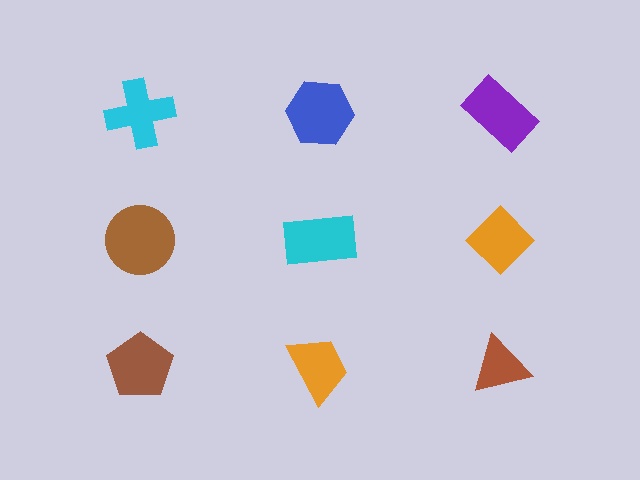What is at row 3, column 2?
An orange trapezoid.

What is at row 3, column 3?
A brown triangle.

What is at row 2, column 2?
A cyan rectangle.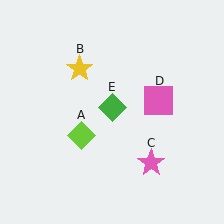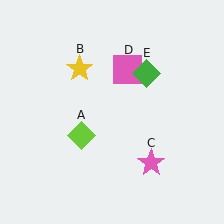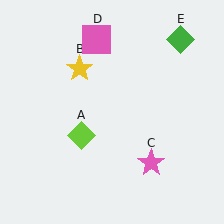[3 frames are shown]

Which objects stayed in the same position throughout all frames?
Lime diamond (object A) and yellow star (object B) and pink star (object C) remained stationary.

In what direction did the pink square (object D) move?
The pink square (object D) moved up and to the left.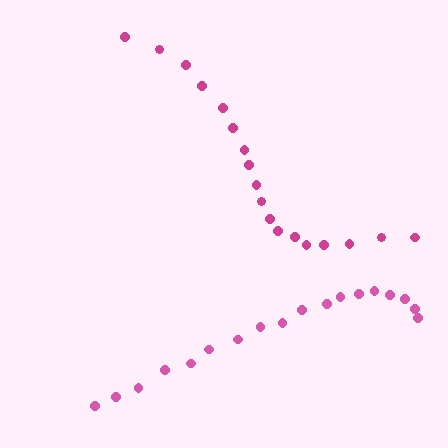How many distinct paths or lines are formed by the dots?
There are 2 distinct paths.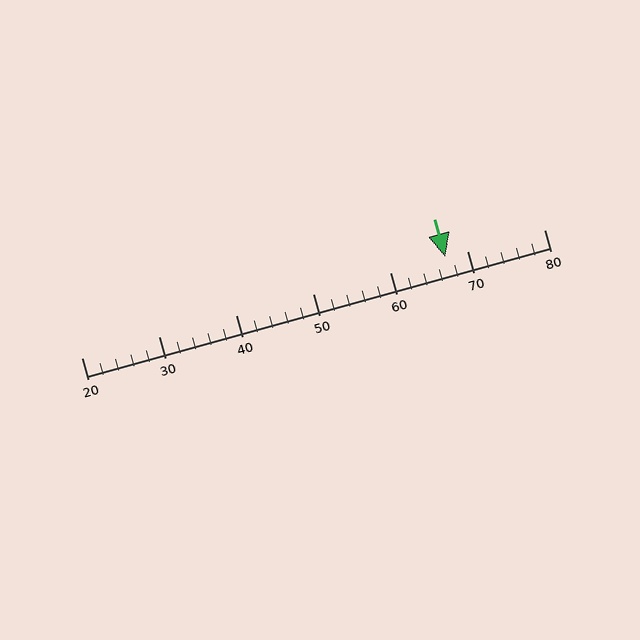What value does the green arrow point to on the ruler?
The green arrow points to approximately 67.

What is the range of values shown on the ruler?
The ruler shows values from 20 to 80.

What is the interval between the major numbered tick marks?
The major tick marks are spaced 10 units apart.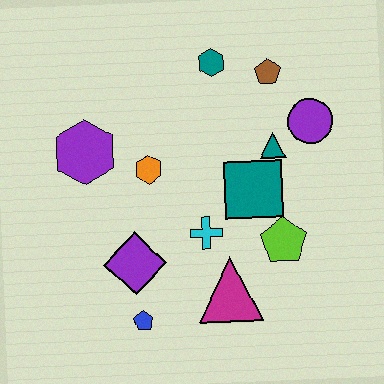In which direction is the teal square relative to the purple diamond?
The teal square is to the right of the purple diamond.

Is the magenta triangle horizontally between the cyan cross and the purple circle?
Yes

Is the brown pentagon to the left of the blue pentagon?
No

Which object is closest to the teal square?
The teal triangle is closest to the teal square.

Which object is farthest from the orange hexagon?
The purple circle is farthest from the orange hexagon.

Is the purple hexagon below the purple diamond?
No